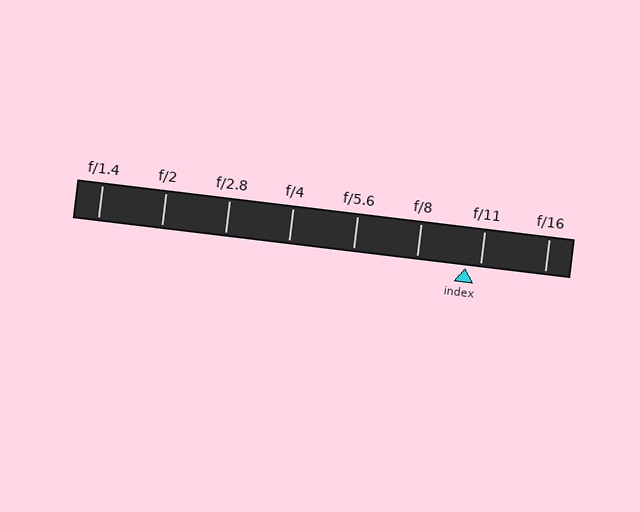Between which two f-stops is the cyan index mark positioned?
The index mark is between f/8 and f/11.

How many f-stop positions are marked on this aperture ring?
There are 8 f-stop positions marked.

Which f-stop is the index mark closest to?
The index mark is closest to f/11.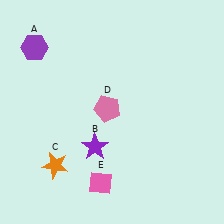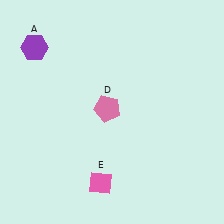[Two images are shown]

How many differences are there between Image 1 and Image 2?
There are 2 differences between the two images.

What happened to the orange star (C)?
The orange star (C) was removed in Image 2. It was in the bottom-left area of Image 1.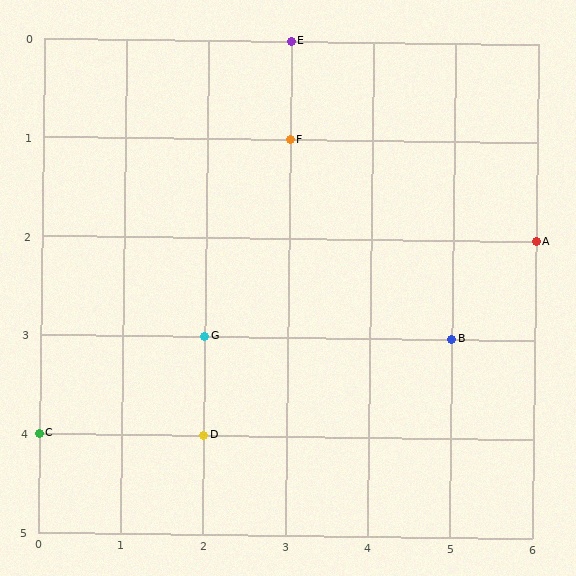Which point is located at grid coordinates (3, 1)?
Point F is at (3, 1).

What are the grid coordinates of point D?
Point D is at grid coordinates (2, 4).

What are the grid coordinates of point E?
Point E is at grid coordinates (3, 0).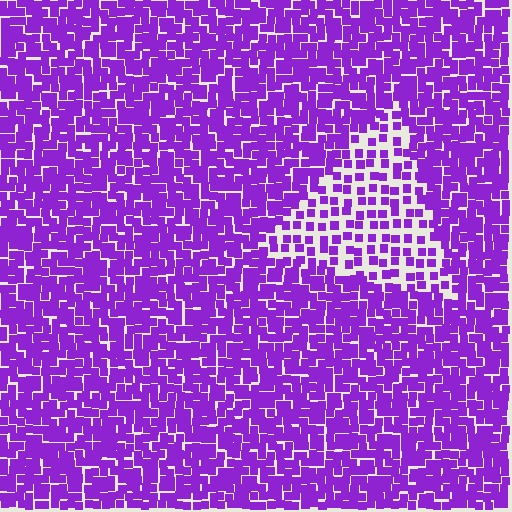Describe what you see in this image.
The image contains small purple elements arranged at two different densities. A triangle-shaped region is visible where the elements are less densely packed than the surrounding area.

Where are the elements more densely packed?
The elements are more densely packed outside the triangle boundary.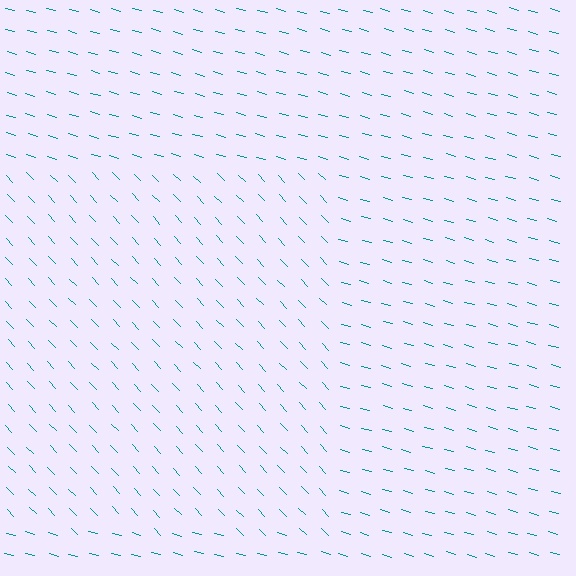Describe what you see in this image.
The image is filled with small teal line segments. A rectangle region in the image has lines oriented differently from the surrounding lines, creating a visible texture boundary.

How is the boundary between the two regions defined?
The boundary is defined purely by a change in line orientation (approximately 31 degrees difference). All lines are the same color and thickness.